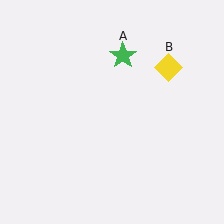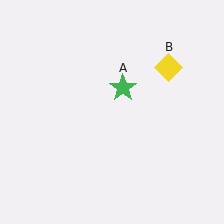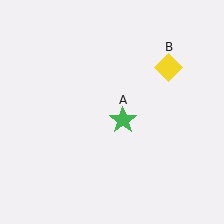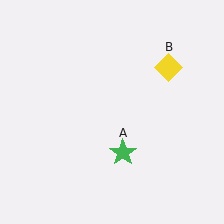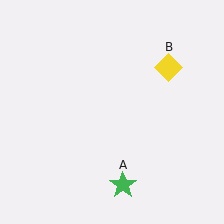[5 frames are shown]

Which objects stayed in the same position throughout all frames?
Yellow diamond (object B) remained stationary.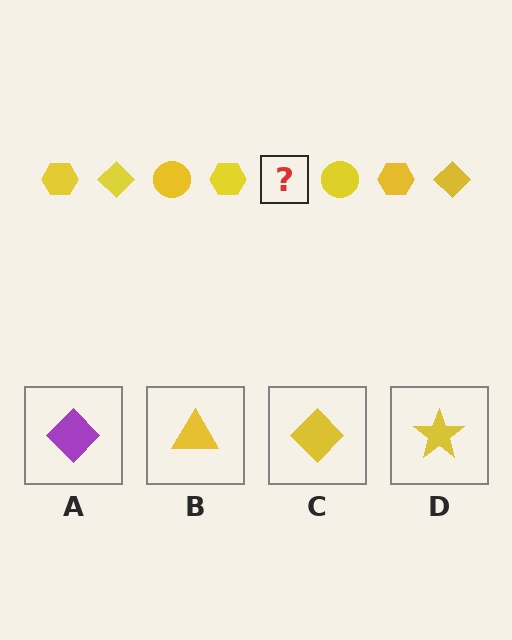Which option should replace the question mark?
Option C.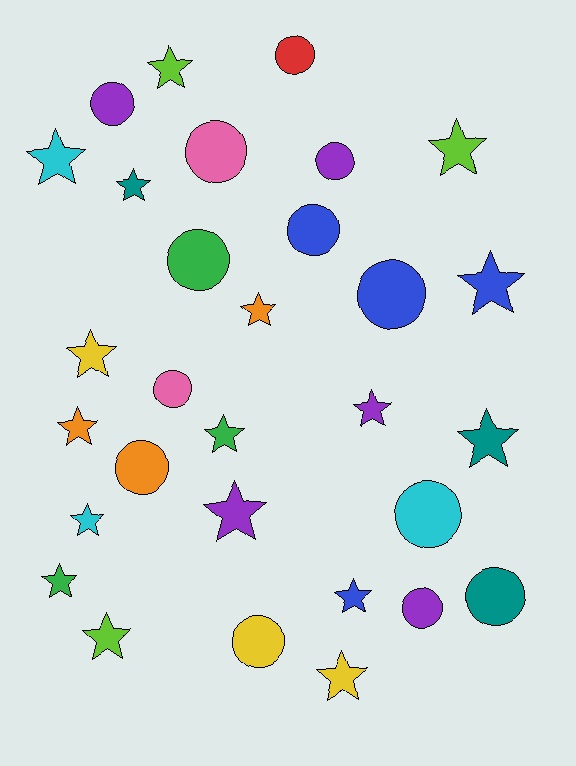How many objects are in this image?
There are 30 objects.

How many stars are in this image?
There are 17 stars.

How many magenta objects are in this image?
There are no magenta objects.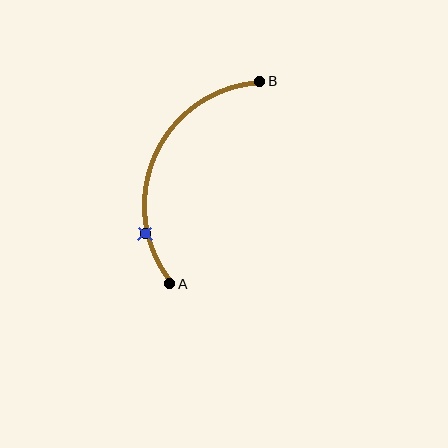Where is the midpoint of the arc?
The arc midpoint is the point on the curve farthest from the straight line joining A and B. It sits to the left of that line.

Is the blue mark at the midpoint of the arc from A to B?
No. The blue mark lies on the arc but is closer to endpoint A. The arc midpoint would be at the point on the curve equidistant along the arc from both A and B.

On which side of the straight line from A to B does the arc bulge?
The arc bulges to the left of the straight line connecting A and B.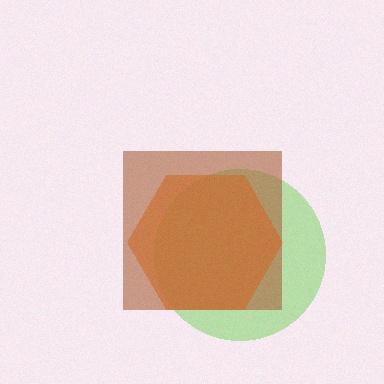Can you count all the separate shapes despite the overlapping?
Yes, there are 3 separate shapes.